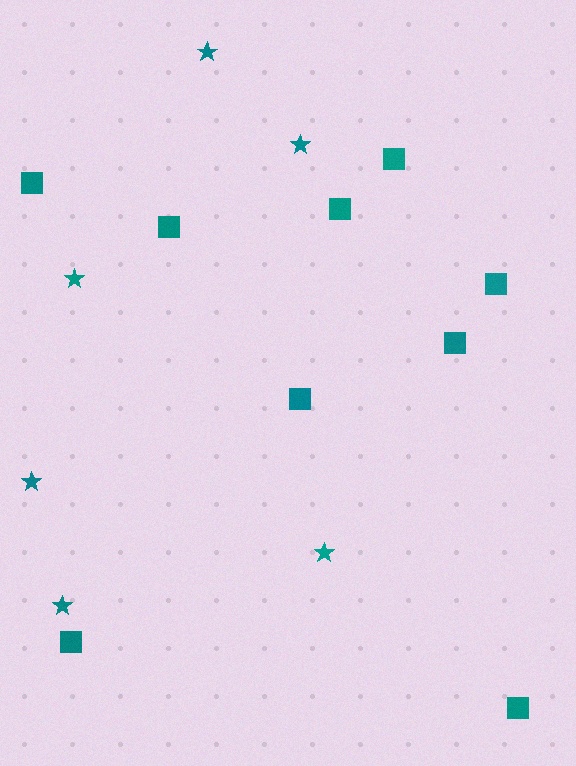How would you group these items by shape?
There are 2 groups: one group of squares (9) and one group of stars (6).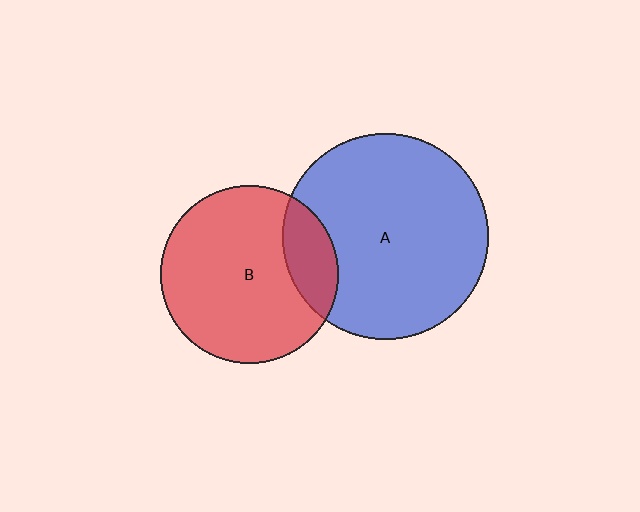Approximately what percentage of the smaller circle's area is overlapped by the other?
Approximately 20%.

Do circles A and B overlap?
Yes.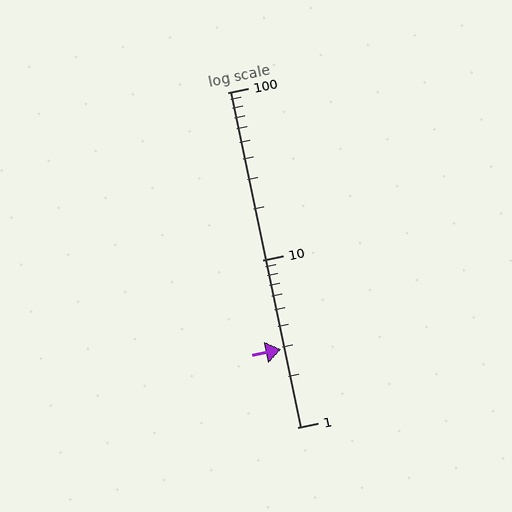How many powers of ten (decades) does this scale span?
The scale spans 2 decades, from 1 to 100.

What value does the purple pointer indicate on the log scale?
The pointer indicates approximately 2.9.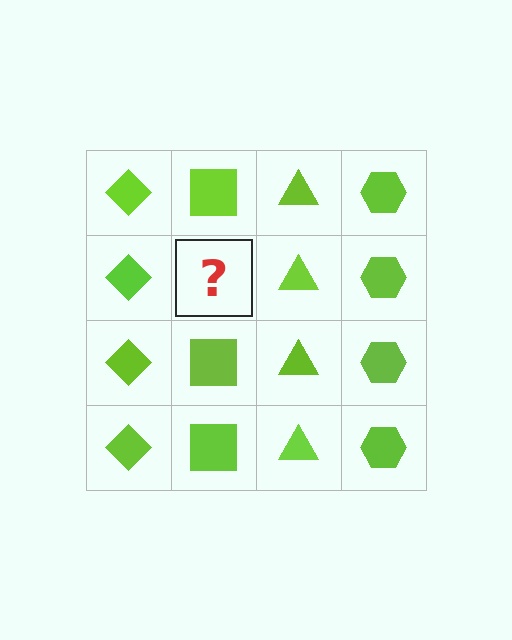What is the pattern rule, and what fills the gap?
The rule is that each column has a consistent shape. The gap should be filled with a lime square.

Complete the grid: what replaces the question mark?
The question mark should be replaced with a lime square.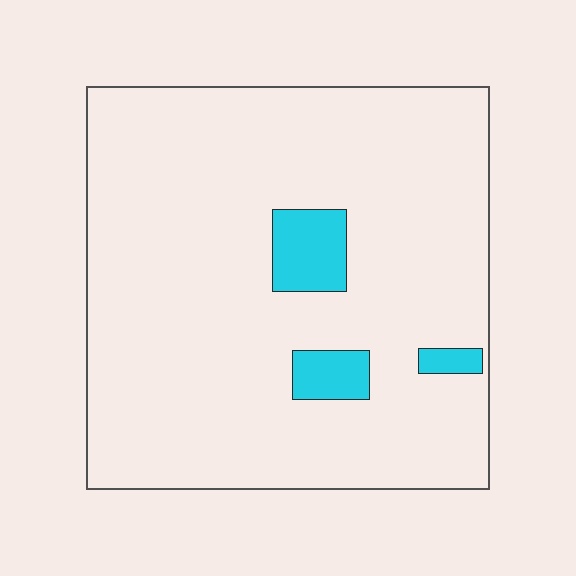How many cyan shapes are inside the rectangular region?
3.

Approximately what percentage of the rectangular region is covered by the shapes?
Approximately 5%.